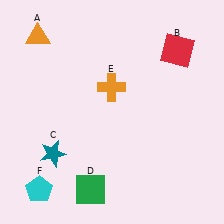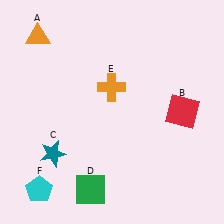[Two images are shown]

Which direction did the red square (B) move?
The red square (B) moved down.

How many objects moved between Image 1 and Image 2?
1 object moved between the two images.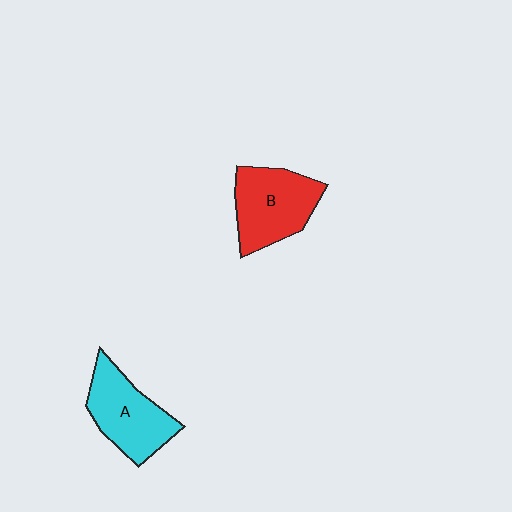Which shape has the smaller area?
Shape A (cyan).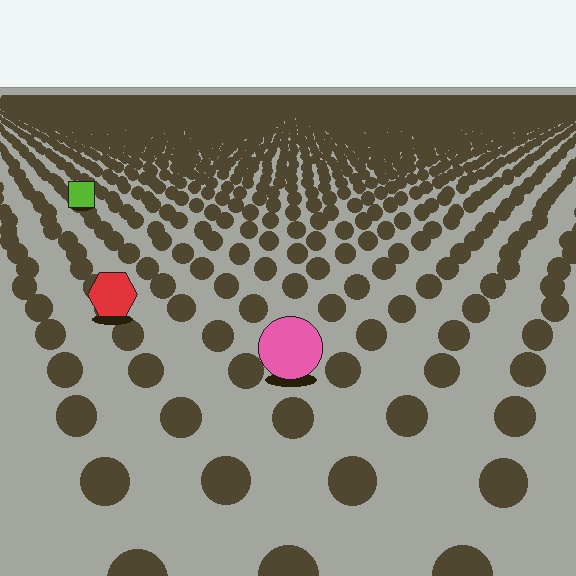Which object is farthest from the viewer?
The lime square is farthest from the viewer. It appears smaller and the ground texture around it is denser.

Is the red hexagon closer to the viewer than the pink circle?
No. The pink circle is closer — you can tell from the texture gradient: the ground texture is coarser near it.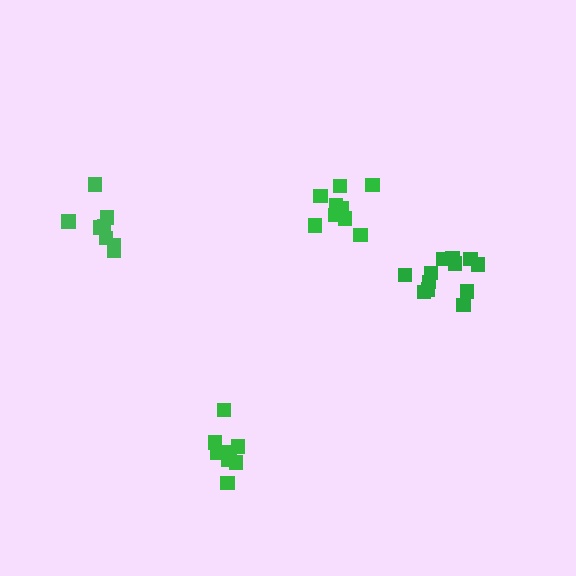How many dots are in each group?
Group 1: 8 dots, Group 2: 9 dots, Group 3: 12 dots, Group 4: 8 dots (37 total).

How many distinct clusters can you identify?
There are 4 distinct clusters.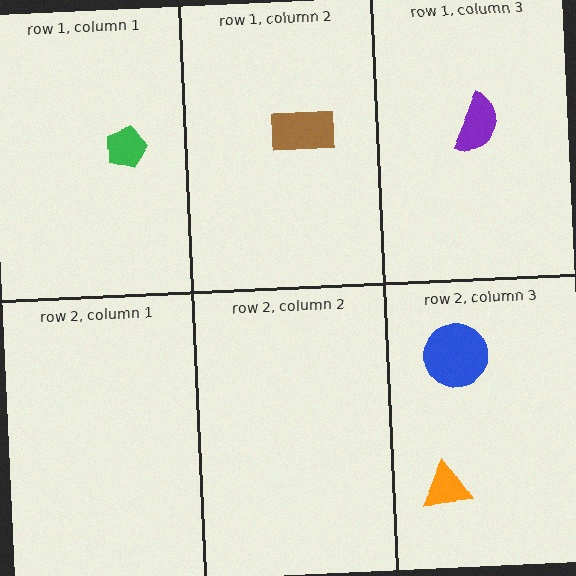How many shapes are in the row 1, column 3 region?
1.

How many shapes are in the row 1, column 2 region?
1.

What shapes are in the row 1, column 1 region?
The green pentagon.